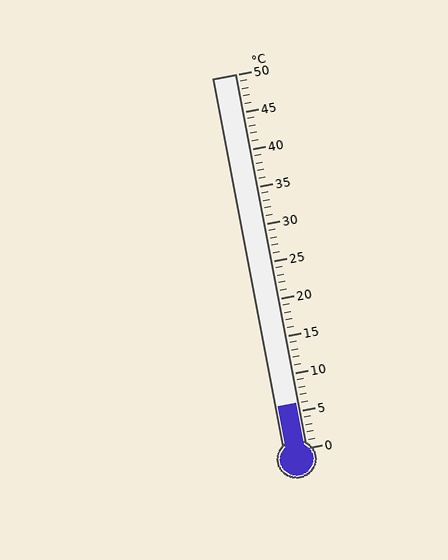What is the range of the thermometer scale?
The thermometer scale ranges from 0°C to 50°C.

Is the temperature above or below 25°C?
The temperature is below 25°C.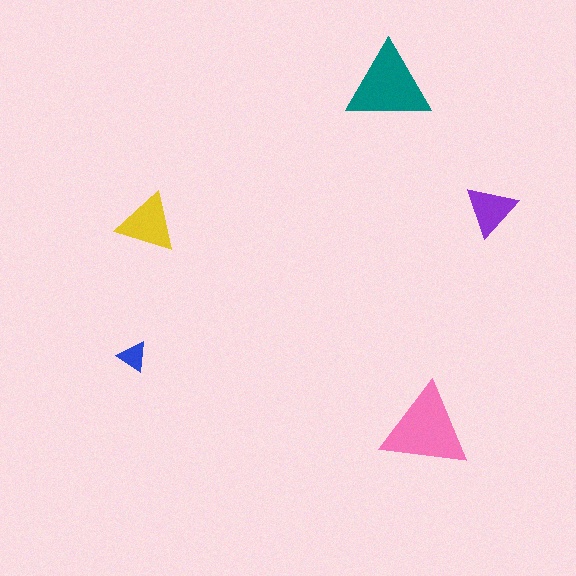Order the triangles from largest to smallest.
the pink one, the teal one, the yellow one, the purple one, the blue one.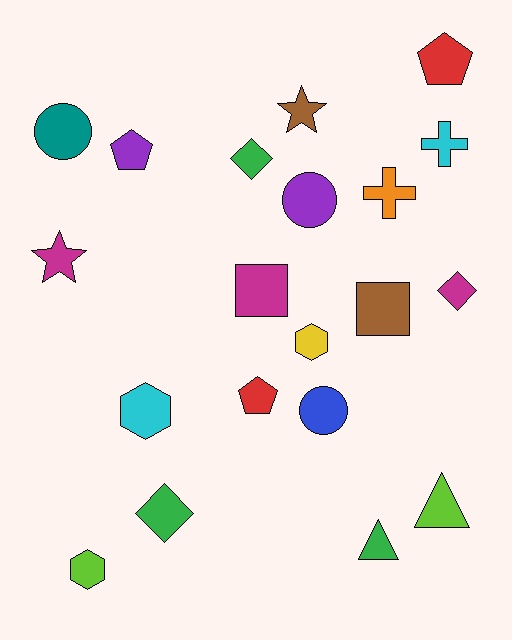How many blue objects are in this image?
There is 1 blue object.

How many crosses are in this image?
There are 2 crosses.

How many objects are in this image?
There are 20 objects.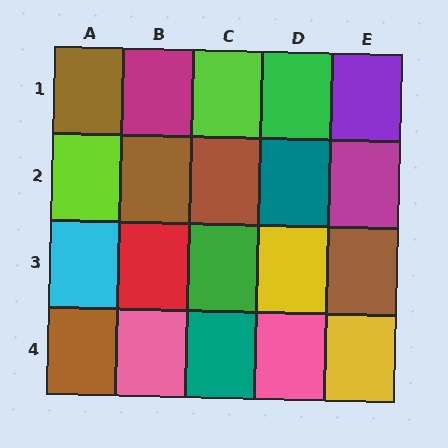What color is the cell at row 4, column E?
Yellow.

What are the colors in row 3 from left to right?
Cyan, red, green, yellow, brown.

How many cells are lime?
2 cells are lime.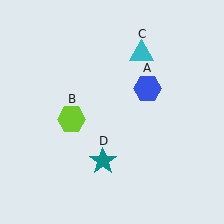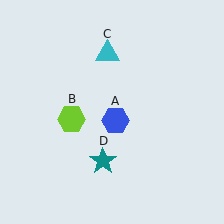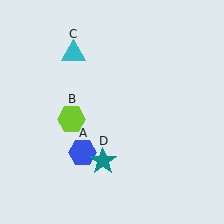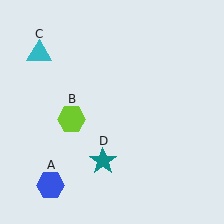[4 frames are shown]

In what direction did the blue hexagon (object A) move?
The blue hexagon (object A) moved down and to the left.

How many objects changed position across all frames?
2 objects changed position: blue hexagon (object A), cyan triangle (object C).